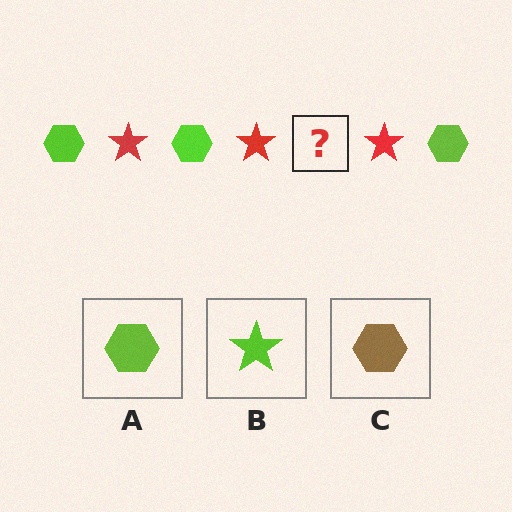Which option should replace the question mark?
Option A.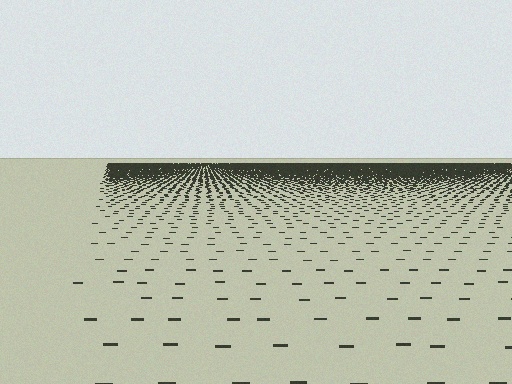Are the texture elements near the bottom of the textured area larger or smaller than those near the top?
Larger. Near the bottom, elements are closer to the viewer and appear at a bigger on-screen size.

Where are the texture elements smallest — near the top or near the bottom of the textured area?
Near the top.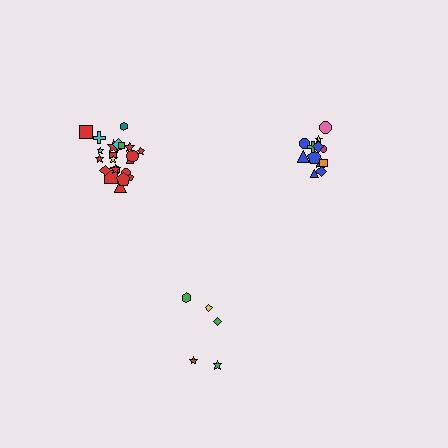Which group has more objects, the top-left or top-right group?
The top-left group.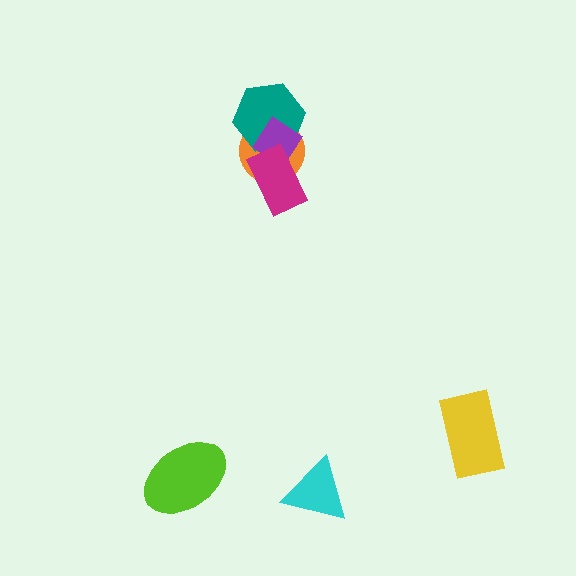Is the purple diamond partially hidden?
Yes, it is partially covered by another shape.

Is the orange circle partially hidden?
Yes, it is partially covered by another shape.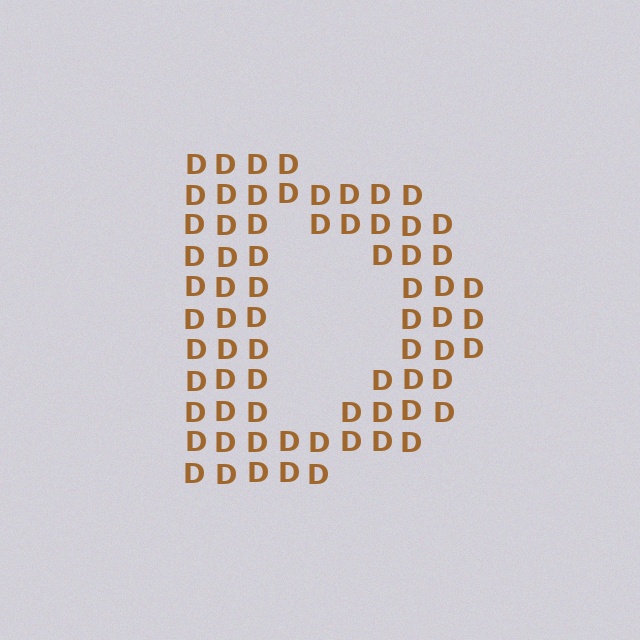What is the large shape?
The large shape is the letter D.